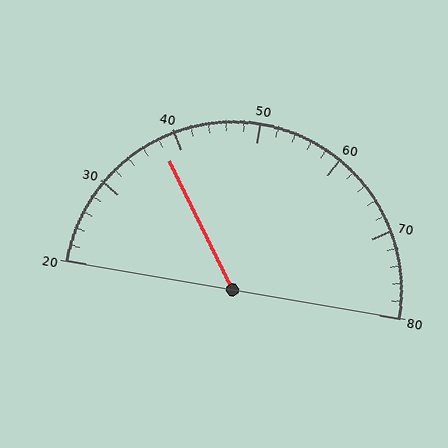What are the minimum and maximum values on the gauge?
The gauge ranges from 20 to 80.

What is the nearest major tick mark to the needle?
The nearest major tick mark is 40.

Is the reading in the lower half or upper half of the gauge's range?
The reading is in the lower half of the range (20 to 80).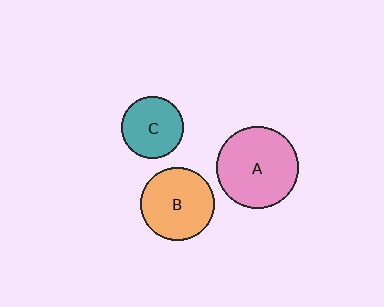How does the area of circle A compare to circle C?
Approximately 1.7 times.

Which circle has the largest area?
Circle A (pink).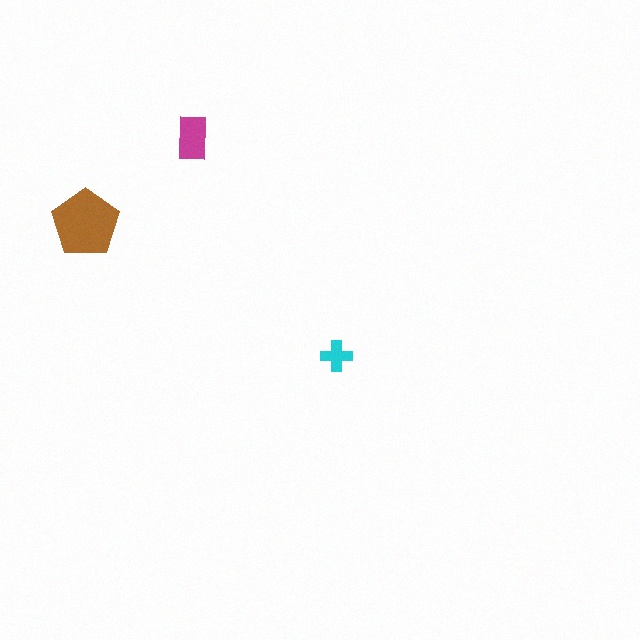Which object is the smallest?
The cyan cross.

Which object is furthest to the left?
The brown pentagon is leftmost.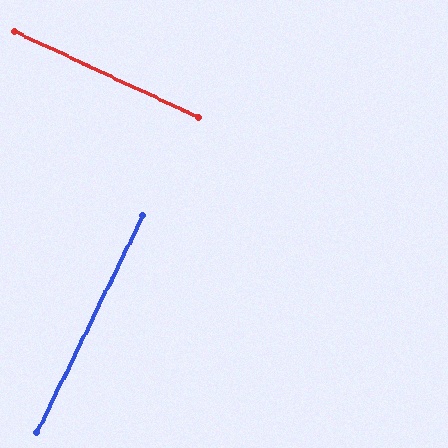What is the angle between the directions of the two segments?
Approximately 89 degrees.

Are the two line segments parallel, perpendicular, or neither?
Perpendicular — they meet at approximately 89°.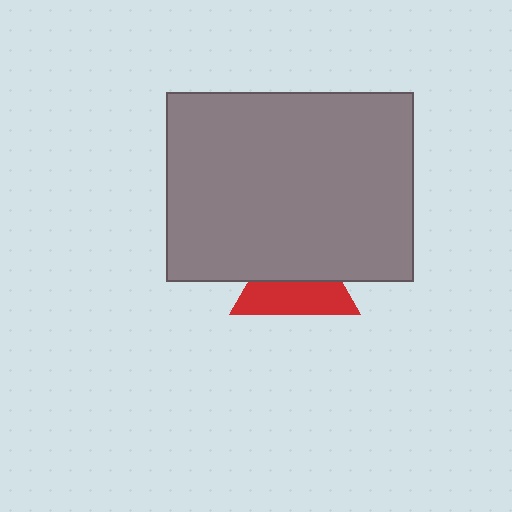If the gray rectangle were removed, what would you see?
You would see the complete red triangle.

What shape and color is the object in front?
The object in front is a gray rectangle.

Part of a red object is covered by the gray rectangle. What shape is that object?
It is a triangle.